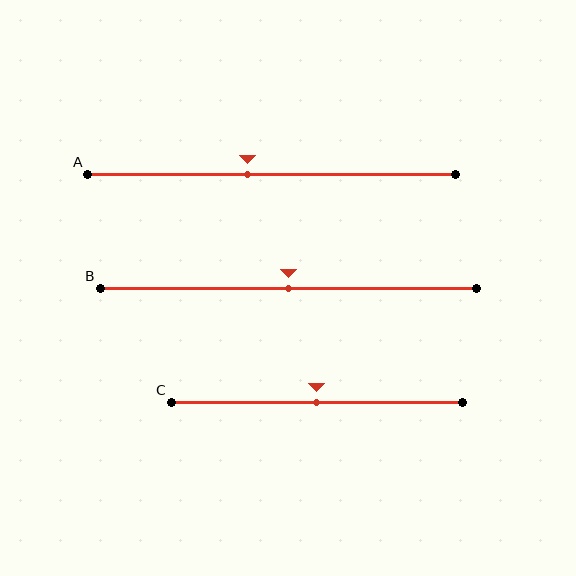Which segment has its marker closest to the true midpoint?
Segment B has its marker closest to the true midpoint.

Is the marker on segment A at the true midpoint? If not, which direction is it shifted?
No, the marker on segment A is shifted to the left by about 7% of the segment length.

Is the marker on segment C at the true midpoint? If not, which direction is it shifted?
Yes, the marker on segment C is at the true midpoint.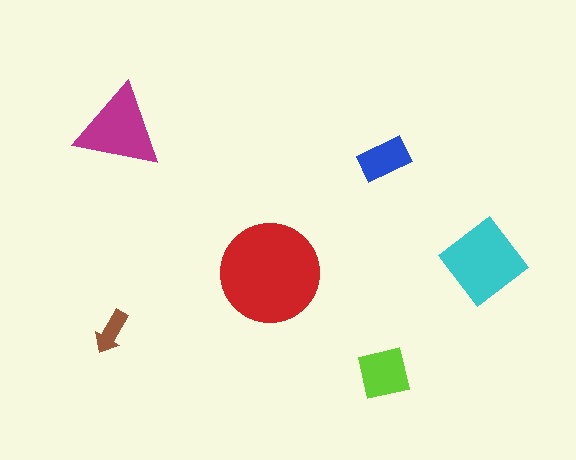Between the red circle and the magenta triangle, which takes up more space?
The red circle.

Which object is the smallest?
The brown arrow.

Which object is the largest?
The red circle.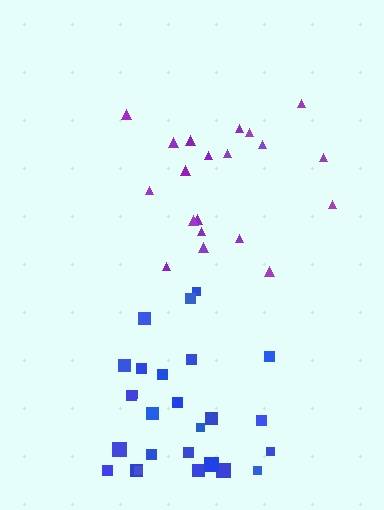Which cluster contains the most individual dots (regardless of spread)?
Blue (26).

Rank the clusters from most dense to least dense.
blue, purple.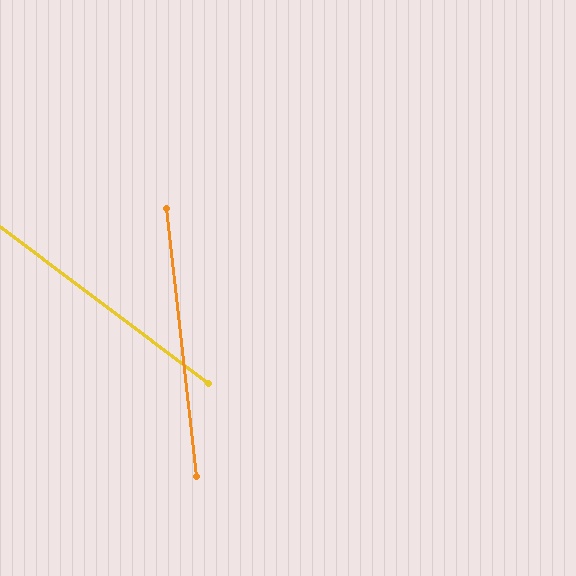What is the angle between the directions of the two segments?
Approximately 47 degrees.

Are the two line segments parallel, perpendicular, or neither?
Neither parallel nor perpendicular — they differ by about 47°.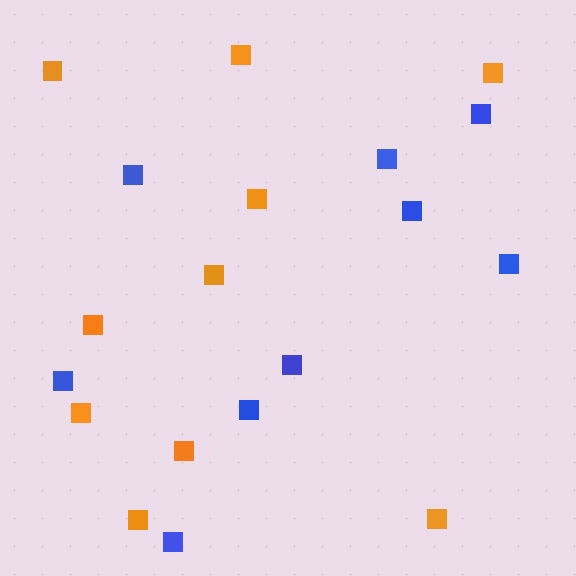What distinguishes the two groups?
There are 2 groups: one group of blue squares (9) and one group of orange squares (10).